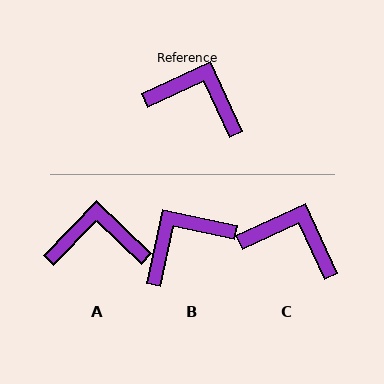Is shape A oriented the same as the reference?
No, it is off by about 21 degrees.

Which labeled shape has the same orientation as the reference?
C.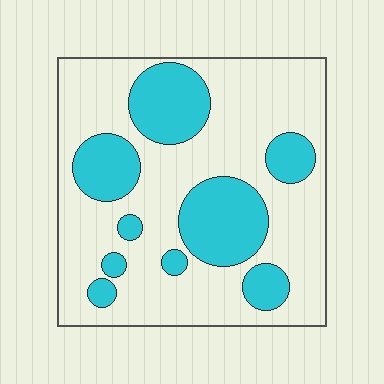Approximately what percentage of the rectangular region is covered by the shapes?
Approximately 30%.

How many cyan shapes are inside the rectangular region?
9.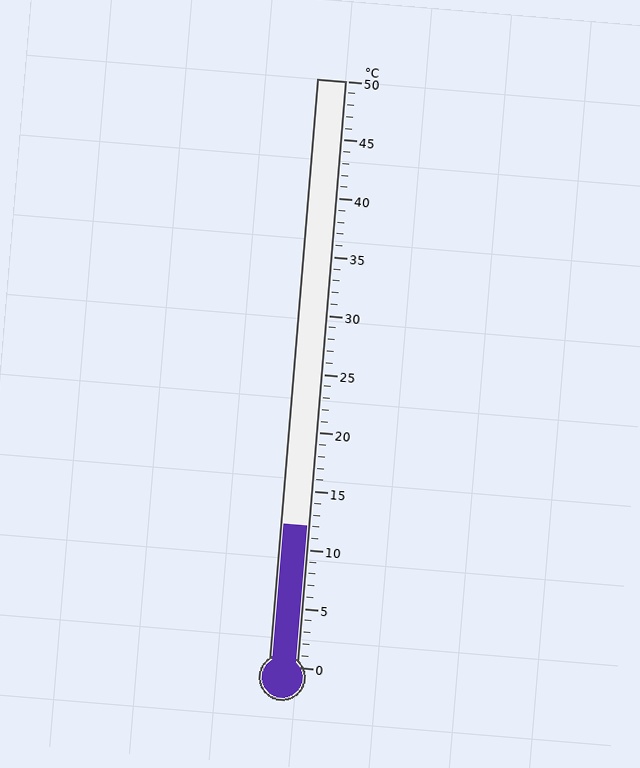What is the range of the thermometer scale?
The thermometer scale ranges from 0°C to 50°C.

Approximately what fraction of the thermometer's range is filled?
The thermometer is filled to approximately 25% of its range.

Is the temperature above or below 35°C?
The temperature is below 35°C.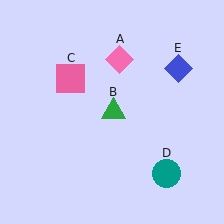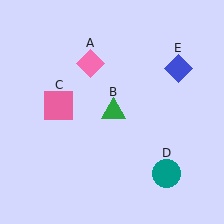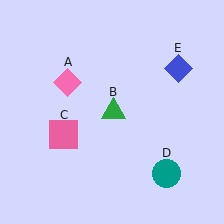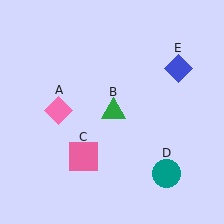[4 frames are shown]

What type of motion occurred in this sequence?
The pink diamond (object A), pink square (object C) rotated counterclockwise around the center of the scene.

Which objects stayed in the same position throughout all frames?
Green triangle (object B) and teal circle (object D) and blue diamond (object E) remained stationary.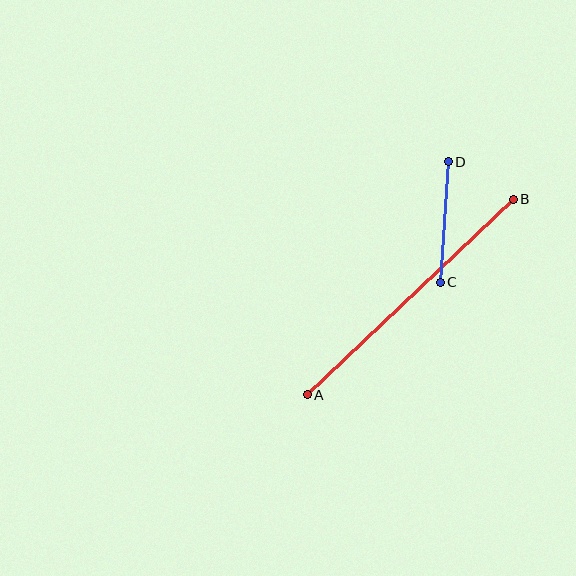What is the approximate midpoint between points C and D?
The midpoint is at approximately (444, 222) pixels.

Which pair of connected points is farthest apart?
Points A and B are farthest apart.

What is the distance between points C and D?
The distance is approximately 121 pixels.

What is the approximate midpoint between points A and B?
The midpoint is at approximately (410, 297) pixels.